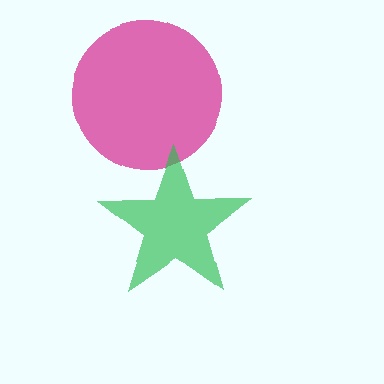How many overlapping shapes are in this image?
There are 2 overlapping shapes in the image.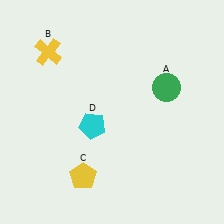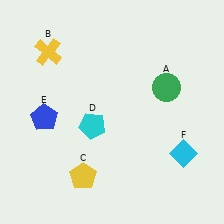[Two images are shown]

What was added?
A blue pentagon (E), a cyan diamond (F) were added in Image 2.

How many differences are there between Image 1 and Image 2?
There are 2 differences between the two images.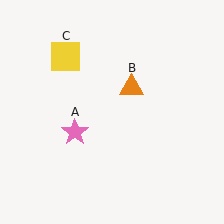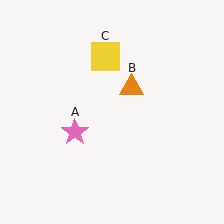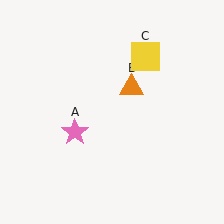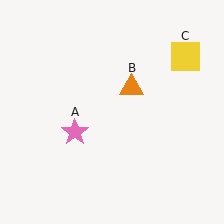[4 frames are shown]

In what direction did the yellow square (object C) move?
The yellow square (object C) moved right.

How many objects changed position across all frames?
1 object changed position: yellow square (object C).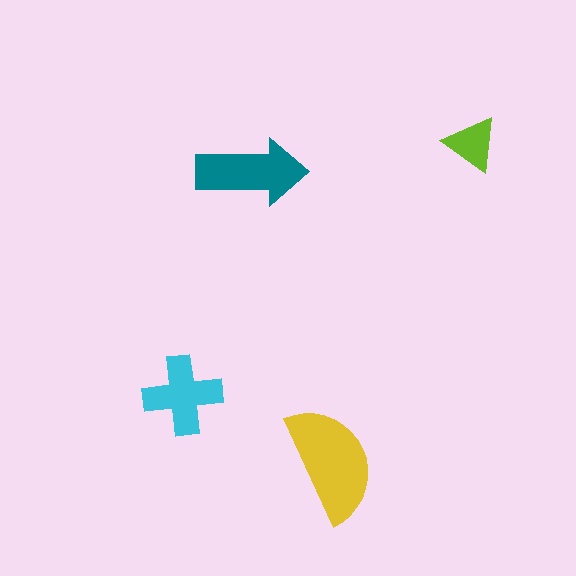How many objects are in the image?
There are 4 objects in the image.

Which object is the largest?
The yellow semicircle.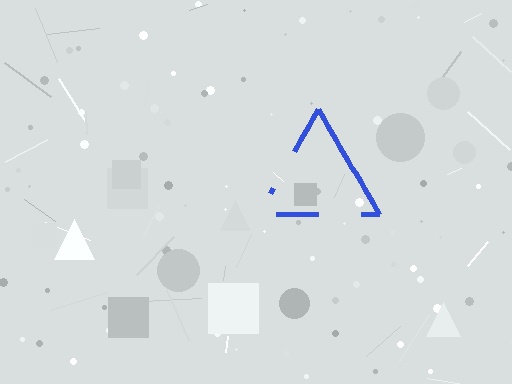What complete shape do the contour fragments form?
The contour fragments form a triangle.